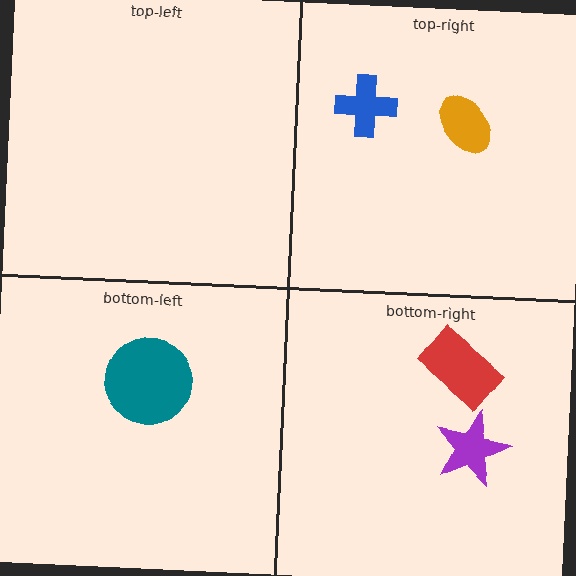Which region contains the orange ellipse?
The top-right region.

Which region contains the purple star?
The bottom-right region.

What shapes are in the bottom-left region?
The teal circle.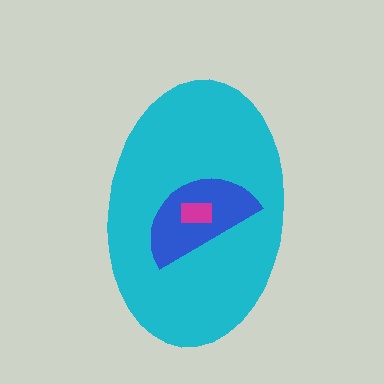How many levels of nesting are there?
3.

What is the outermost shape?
The cyan ellipse.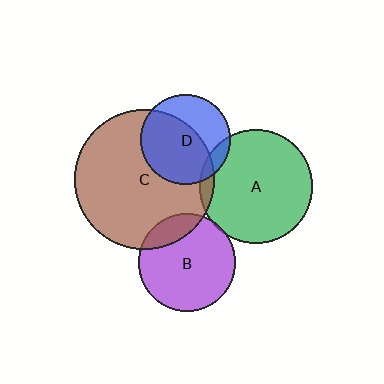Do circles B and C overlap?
Yes.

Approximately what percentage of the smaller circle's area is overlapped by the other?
Approximately 15%.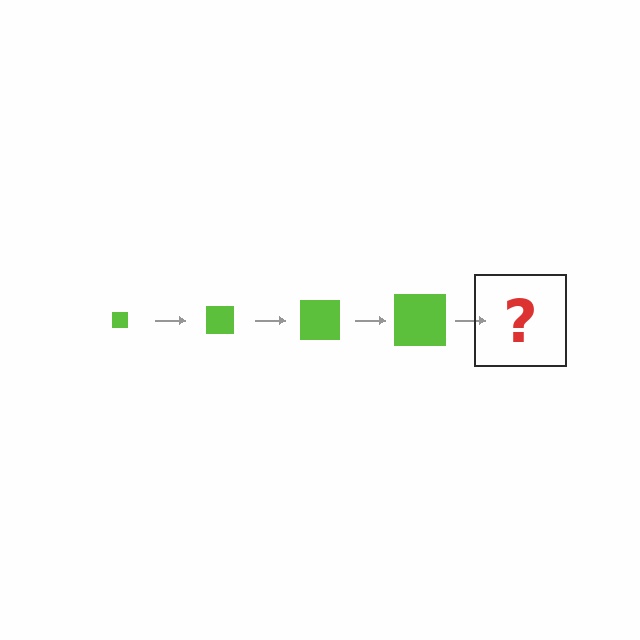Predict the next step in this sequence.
The next step is a lime square, larger than the previous one.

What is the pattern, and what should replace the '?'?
The pattern is that the square gets progressively larger each step. The '?' should be a lime square, larger than the previous one.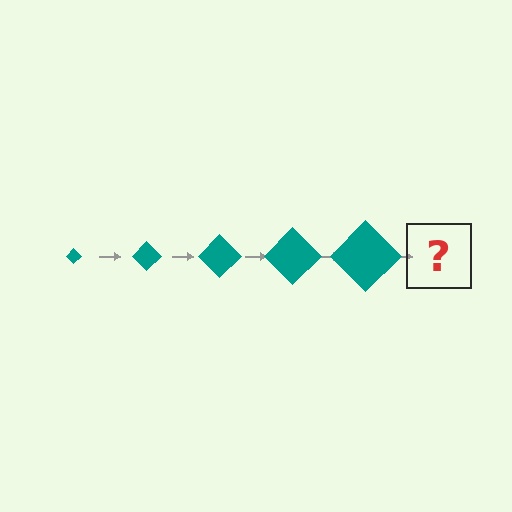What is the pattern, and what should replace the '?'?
The pattern is that the diamond gets progressively larger each step. The '?' should be a teal diamond, larger than the previous one.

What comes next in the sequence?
The next element should be a teal diamond, larger than the previous one.